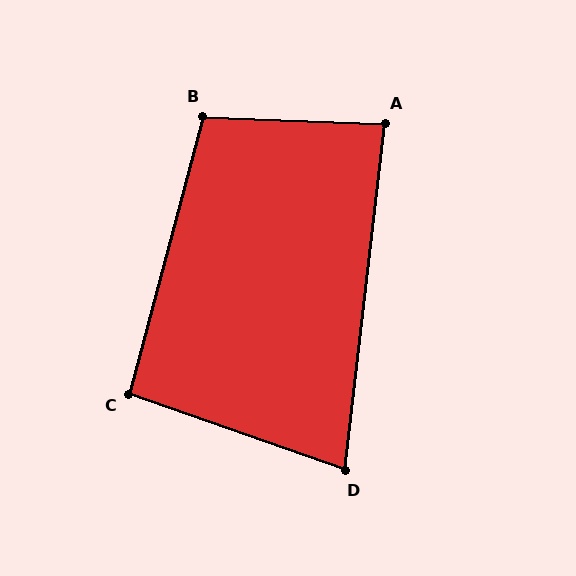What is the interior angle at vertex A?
Approximately 86 degrees (approximately right).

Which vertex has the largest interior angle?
B, at approximately 103 degrees.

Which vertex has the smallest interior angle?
D, at approximately 77 degrees.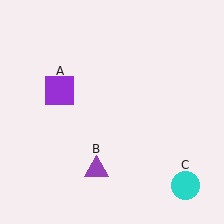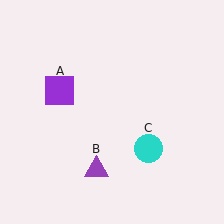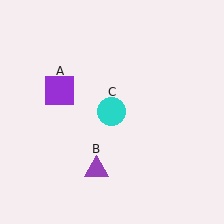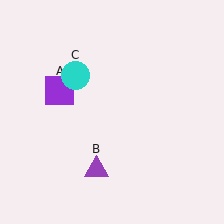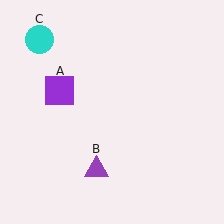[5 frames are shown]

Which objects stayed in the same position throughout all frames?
Purple square (object A) and purple triangle (object B) remained stationary.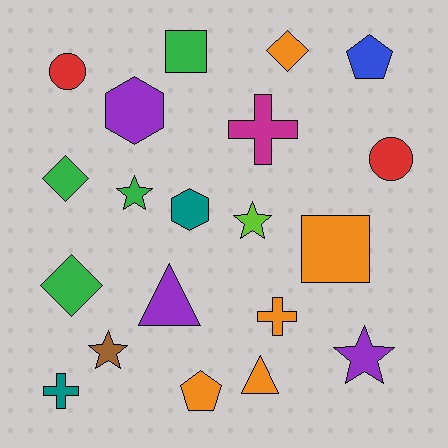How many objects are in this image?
There are 20 objects.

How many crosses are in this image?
There are 3 crosses.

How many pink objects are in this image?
There are no pink objects.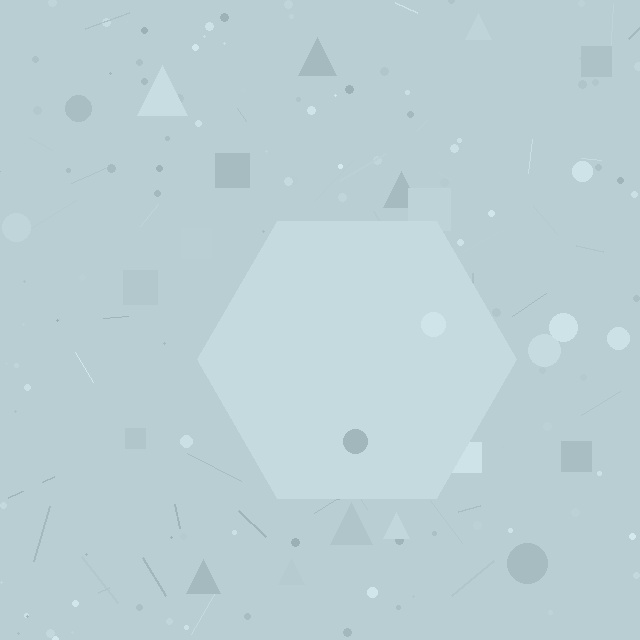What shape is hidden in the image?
A hexagon is hidden in the image.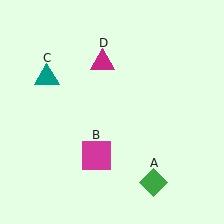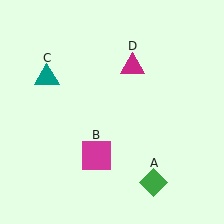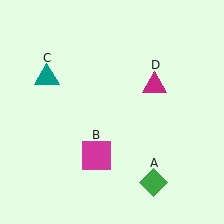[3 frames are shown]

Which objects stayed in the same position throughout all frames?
Green diamond (object A) and magenta square (object B) and teal triangle (object C) remained stationary.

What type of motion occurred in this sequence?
The magenta triangle (object D) rotated clockwise around the center of the scene.